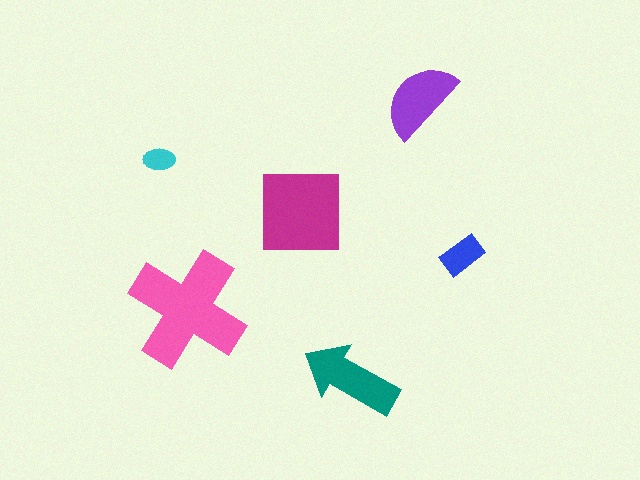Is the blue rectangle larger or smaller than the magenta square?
Smaller.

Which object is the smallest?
The cyan ellipse.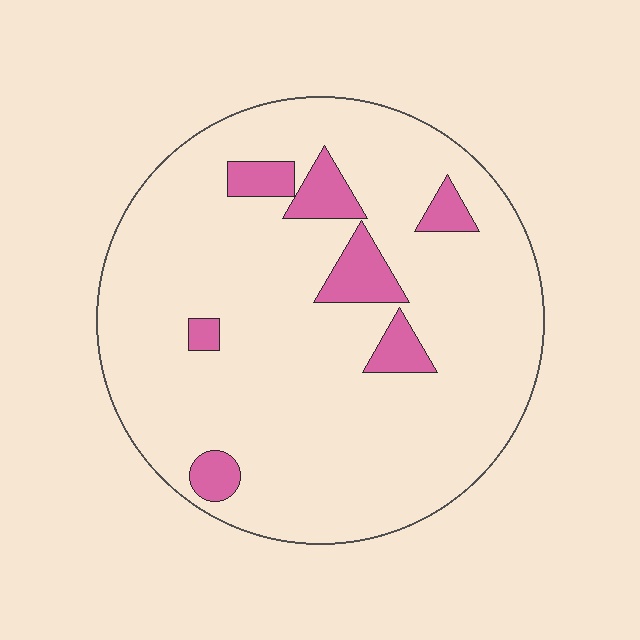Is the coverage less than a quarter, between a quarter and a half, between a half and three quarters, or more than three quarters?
Less than a quarter.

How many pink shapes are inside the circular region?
7.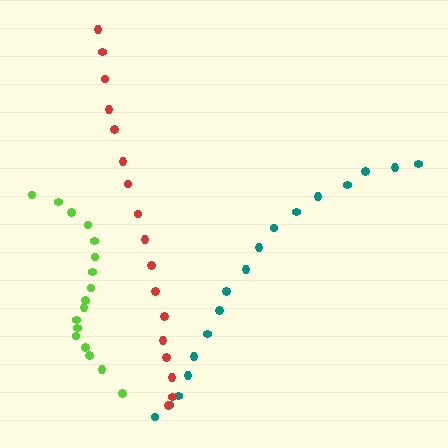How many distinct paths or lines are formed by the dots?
There are 3 distinct paths.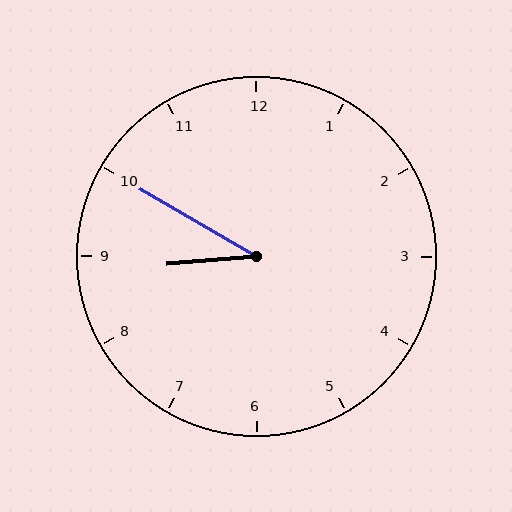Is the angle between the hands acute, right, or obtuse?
It is acute.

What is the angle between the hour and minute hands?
Approximately 35 degrees.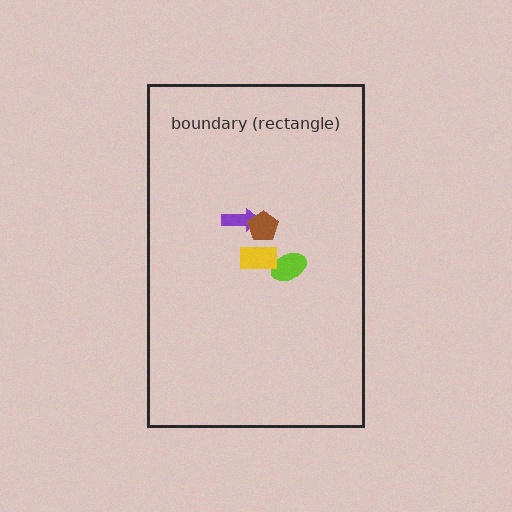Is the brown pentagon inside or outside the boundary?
Inside.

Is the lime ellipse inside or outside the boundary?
Inside.